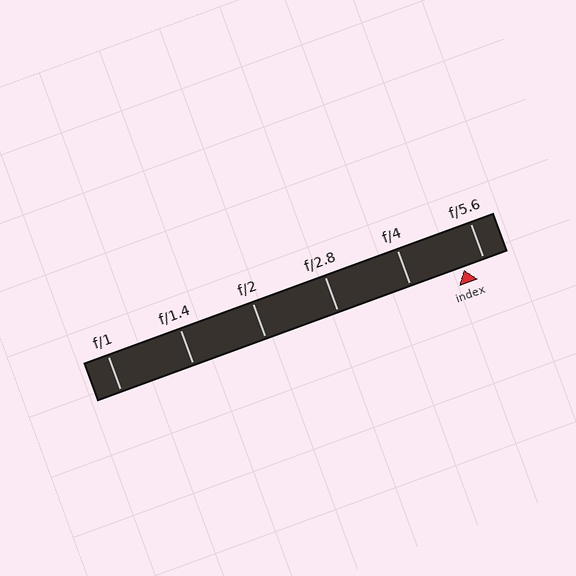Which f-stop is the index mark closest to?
The index mark is closest to f/5.6.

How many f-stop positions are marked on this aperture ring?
There are 6 f-stop positions marked.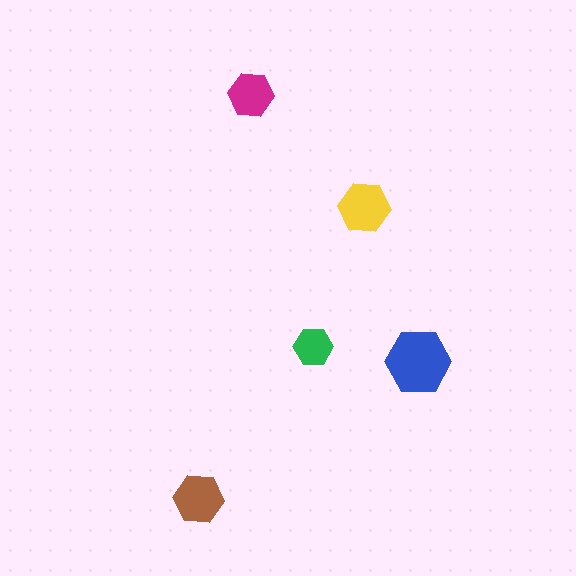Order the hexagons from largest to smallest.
the blue one, the yellow one, the brown one, the magenta one, the green one.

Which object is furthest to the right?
The blue hexagon is rightmost.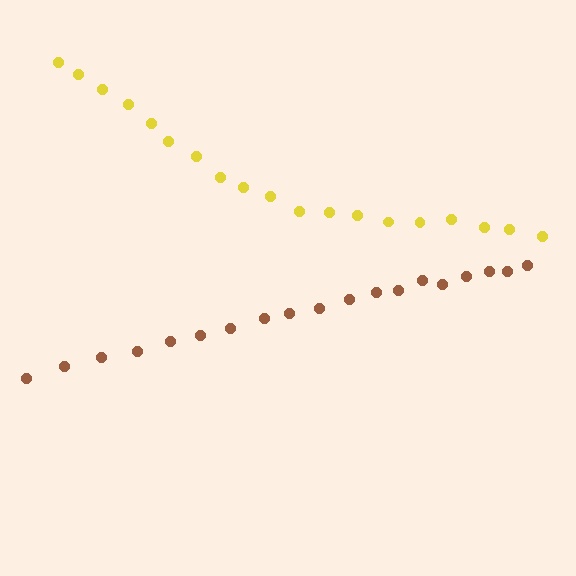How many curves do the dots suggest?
There are 2 distinct paths.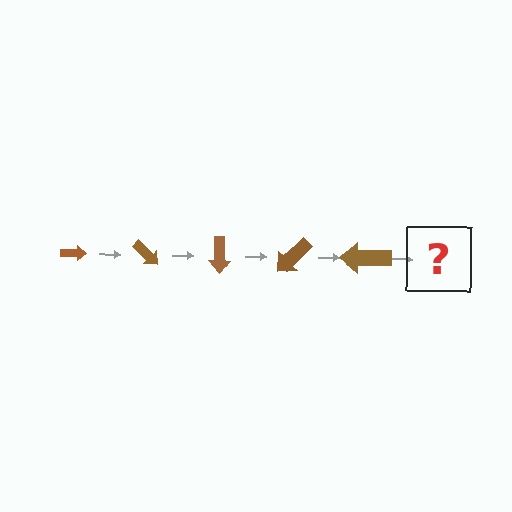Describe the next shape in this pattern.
It should be an arrow, larger than the previous one and rotated 225 degrees from the start.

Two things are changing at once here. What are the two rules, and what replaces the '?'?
The two rules are that the arrow grows larger each step and it rotates 45 degrees each step. The '?' should be an arrow, larger than the previous one and rotated 225 degrees from the start.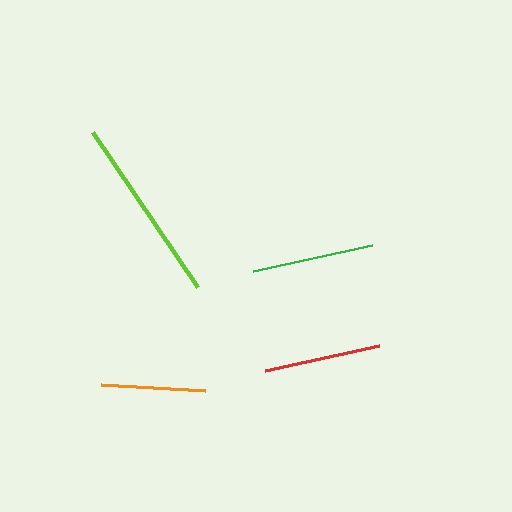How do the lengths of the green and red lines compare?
The green and red lines are approximately the same length.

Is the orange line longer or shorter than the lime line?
The lime line is longer than the orange line.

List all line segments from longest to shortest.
From longest to shortest: lime, green, red, orange.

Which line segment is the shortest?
The orange line is the shortest at approximately 104 pixels.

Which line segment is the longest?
The lime line is the longest at approximately 187 pixels.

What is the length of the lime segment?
The lime segment is approximately 187 pixels long.